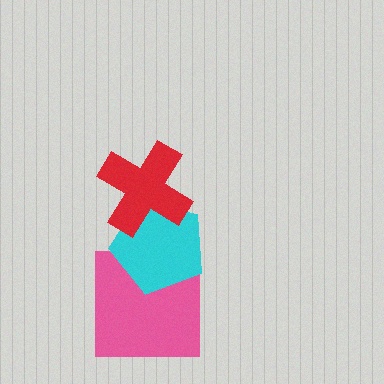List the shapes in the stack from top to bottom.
From top to bottom: the red cross, the cyan pentagon, the pink square.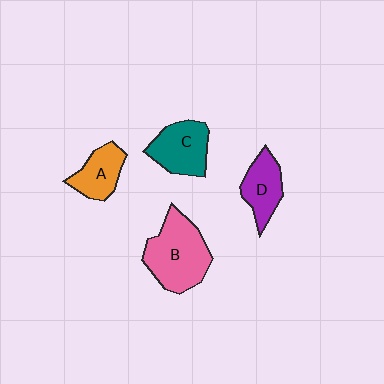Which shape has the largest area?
Shape B (pink).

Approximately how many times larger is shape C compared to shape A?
Approximately 1.3 times.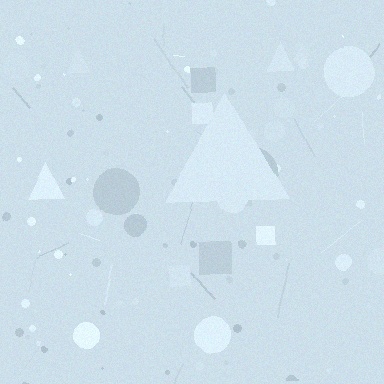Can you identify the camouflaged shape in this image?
The camouflaged shape is a triangle.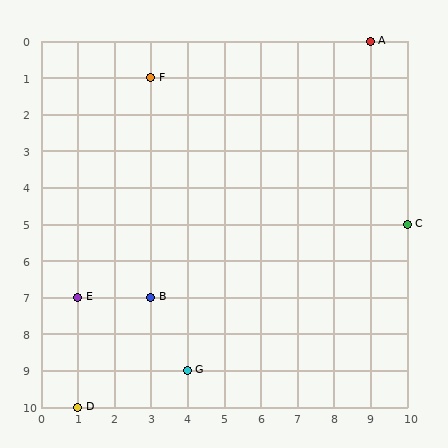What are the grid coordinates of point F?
Point F is at grid coordinates (3, 1).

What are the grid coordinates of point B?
Point B is at grid coordinates (3, 7).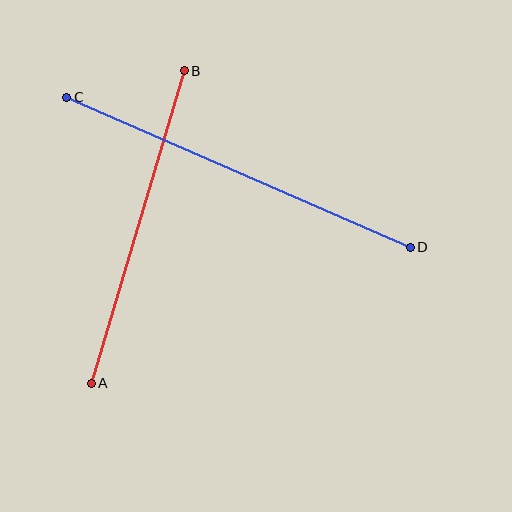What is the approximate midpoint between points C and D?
The midpoint is at approximately (238, 172) pixels.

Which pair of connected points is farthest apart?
Points C and D are farthest apart.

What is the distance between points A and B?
The distance is approximately 326 pixels.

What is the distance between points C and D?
The distance is approximately 375 pixels.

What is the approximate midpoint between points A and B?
The midpoint is at approximately (138, 227) pixels.